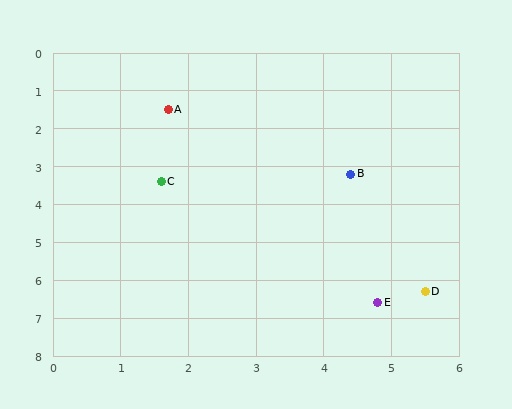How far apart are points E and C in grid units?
Points E and C are about 4.5 grid units apart.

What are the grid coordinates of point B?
Point B is at approximately (4.4, 3.2).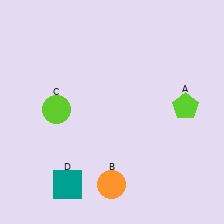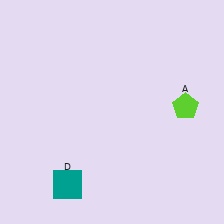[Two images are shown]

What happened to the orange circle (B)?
The orange circle (B) was removed in Image 2. It was in the bottom-left area of Image 1.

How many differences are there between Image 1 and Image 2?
There are 2 differences between the two images.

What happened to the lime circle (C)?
The lime circle (C) was removed in Image 2. It was in the top-left area of Image 1.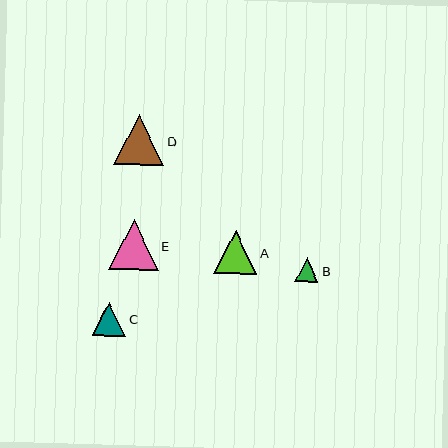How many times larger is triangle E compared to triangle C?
Triangle E is approximately 1.5 times the size of triangle C.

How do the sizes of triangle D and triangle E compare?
Triangle D and triangle E are approximately the same size.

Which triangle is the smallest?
Triangle B is the smallest with a size of approximately 23 pixels.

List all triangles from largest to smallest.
From largest to smallest: D, E, A, C, B.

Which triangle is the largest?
Triangle D is the largest with a size of approximately 50 pixels.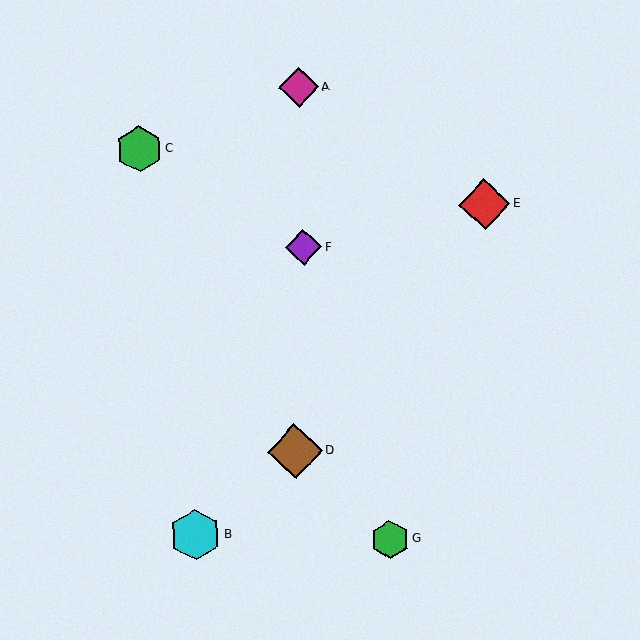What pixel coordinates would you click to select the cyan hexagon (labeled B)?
Click at (195, 535) to select the cyan hexagon B.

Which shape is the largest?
The brown diamond (labeled D) is the largest.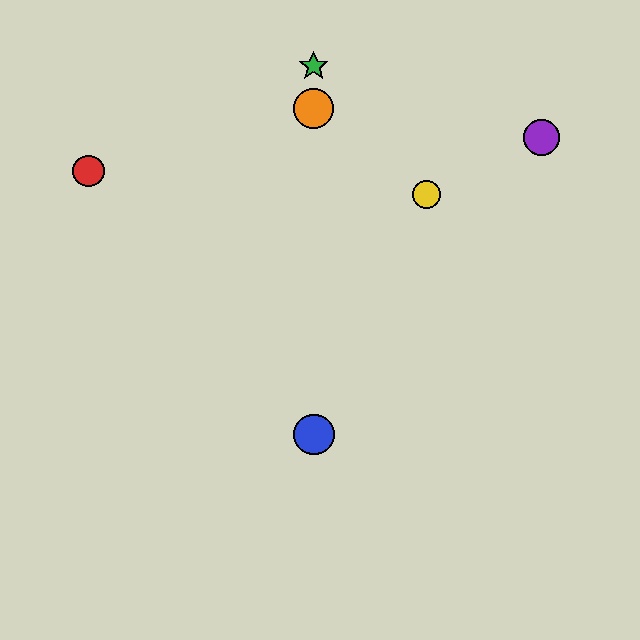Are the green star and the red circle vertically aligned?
No, the green star is at x≈314 and the red circle is at x≈89.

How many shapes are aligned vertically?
3 shapes (the blue circle, the green star, the orange circle) are aligned vertically.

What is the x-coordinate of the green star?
The green star is at x≈314.